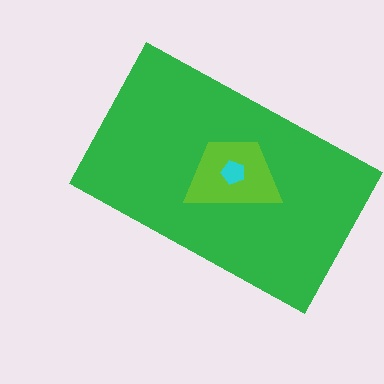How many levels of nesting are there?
3.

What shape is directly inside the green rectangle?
The lime trapezoid.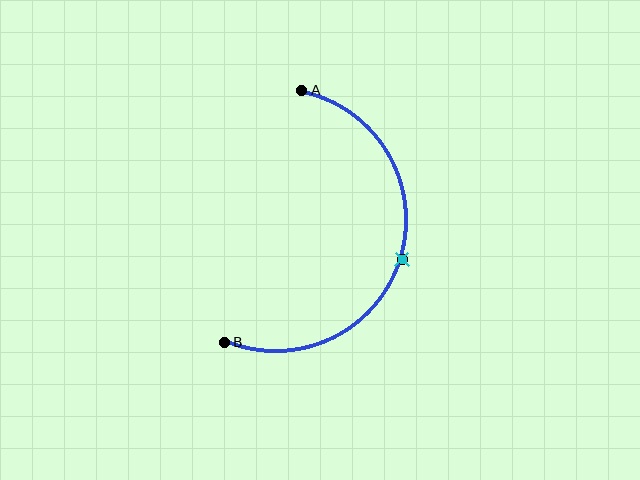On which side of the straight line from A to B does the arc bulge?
The arc bulges to the right of the straight line connecting A and B.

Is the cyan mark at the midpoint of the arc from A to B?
Yes. The cyan mark lies on the arc at equal arc-length from both A and B — it is the arc midpoint.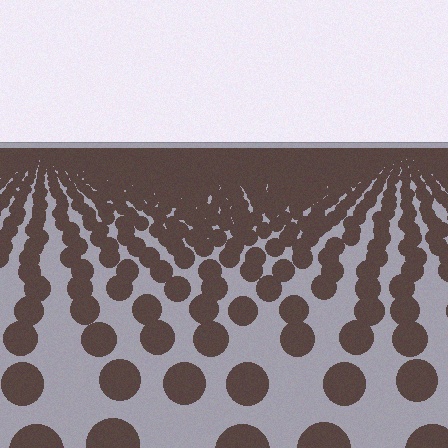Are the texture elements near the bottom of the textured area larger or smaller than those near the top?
Larger. Near the bottom, elements are closer to the viewer and appear at a bigger on-screen size.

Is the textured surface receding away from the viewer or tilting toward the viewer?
The surface is receding away from the viewer. Texture elements get smaller and denser toward the top.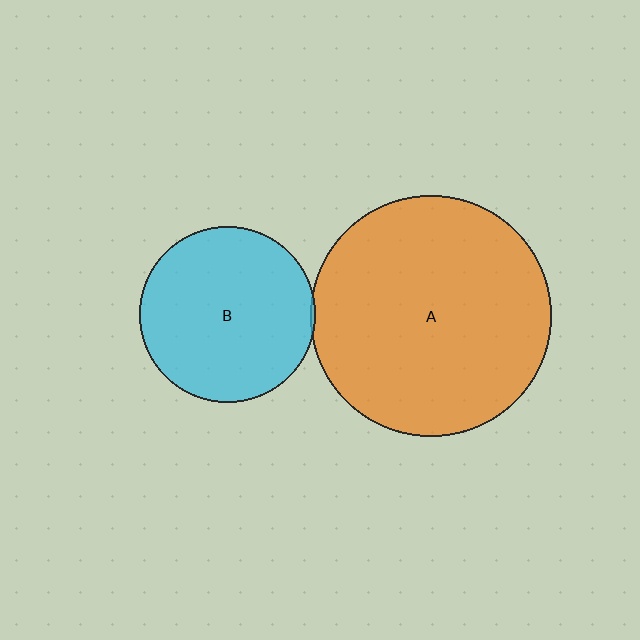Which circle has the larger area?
Circle A (orange).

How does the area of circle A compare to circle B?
Approximately 1.9 times.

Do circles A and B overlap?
Yes.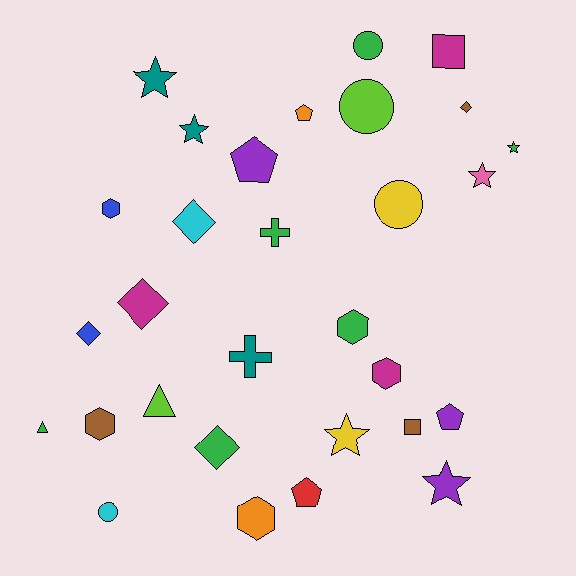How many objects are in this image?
There are 30 objects.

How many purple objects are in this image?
There are 3 purple objects.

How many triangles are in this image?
There are 2 triangles.